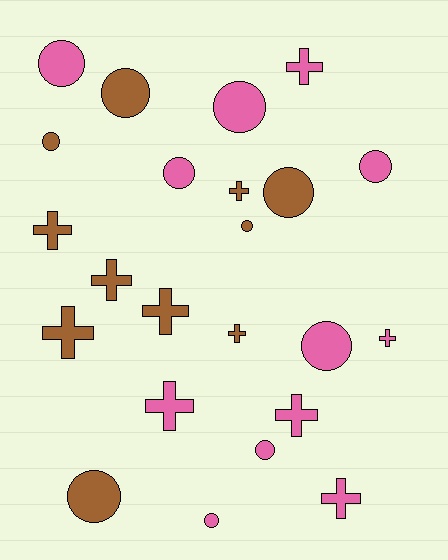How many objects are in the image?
There are 23 objects.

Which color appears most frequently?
Pink, with 12 objects.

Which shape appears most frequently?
Circle, with 12 objects.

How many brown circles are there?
There are 5 brown circles.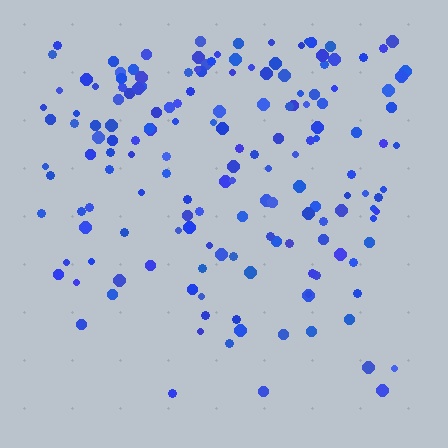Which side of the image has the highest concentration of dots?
The top.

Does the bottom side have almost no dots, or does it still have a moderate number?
Still a moderate number, just noticeably fewer than the top.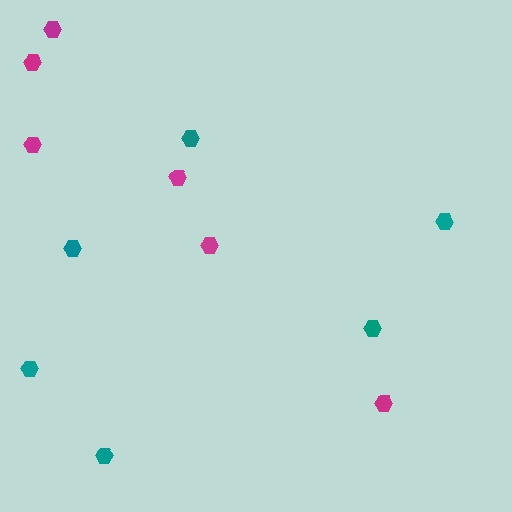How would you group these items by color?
There are 2 groups: one group of teal hexagons (6) and one group of magenta hexagons (6).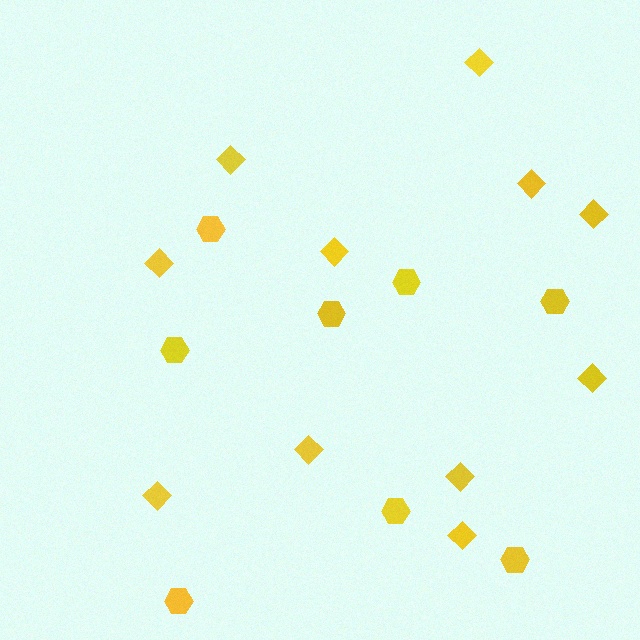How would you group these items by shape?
There are 2 groups: one group of diamonds (11) and one group of hexagons (8).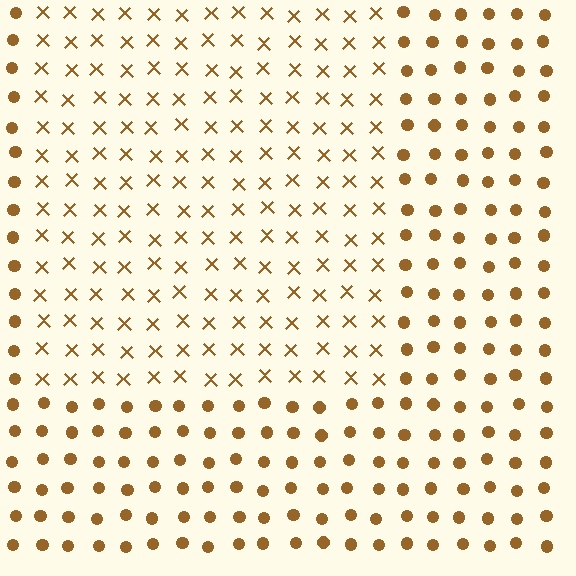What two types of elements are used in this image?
The image uses X marks inside the rectangle region and circles outside it.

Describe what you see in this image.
The image is filled with small brown elements arranged in a uniform grid. A rectangle-shaped region contains X marks, while the surrounding area contains circles. The boundary is defined purely by the change in element shape.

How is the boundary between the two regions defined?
The boundary is defined by a change in element shape: X marks inside vs. circles outside. All elements share the same color and spacing.